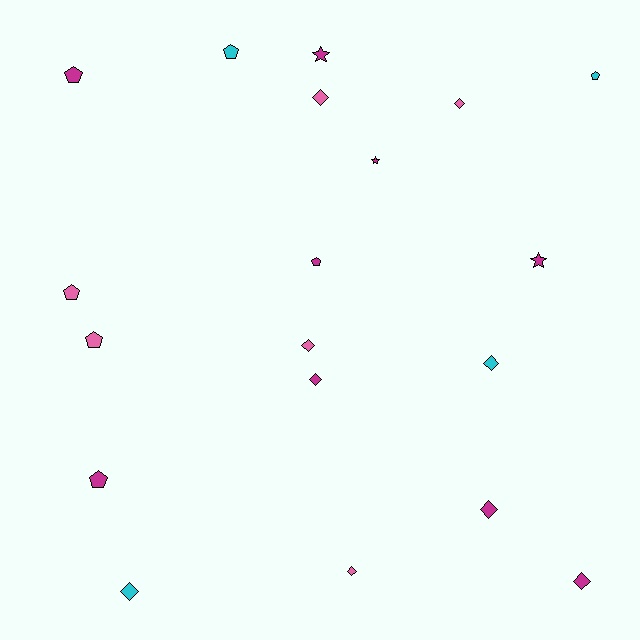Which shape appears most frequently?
Diamond, with 9 objects.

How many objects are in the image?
There are 19 objects.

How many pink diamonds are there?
There are 4 pink diamonds.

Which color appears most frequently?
Magenta, with 9 objects.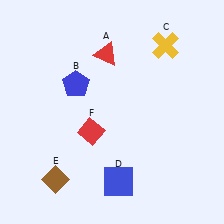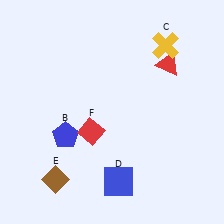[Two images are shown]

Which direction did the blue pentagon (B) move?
The blue pentagon (B) moved down.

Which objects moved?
The objects that moved are: the red triangle (A), the blue pentagon (B).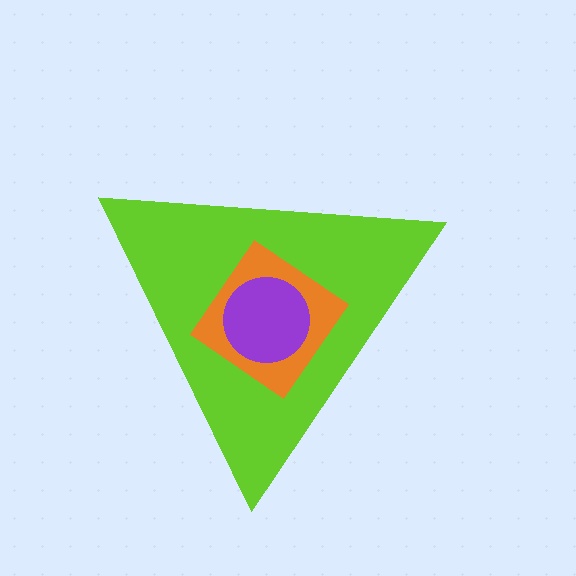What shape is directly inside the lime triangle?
The orange diamond.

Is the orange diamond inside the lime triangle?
Yes.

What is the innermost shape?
The purple circle.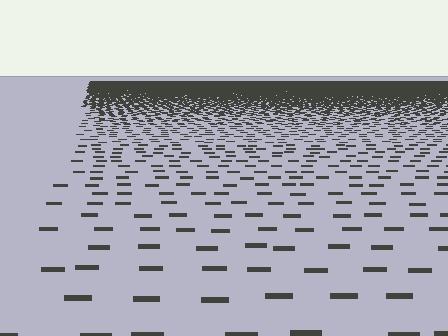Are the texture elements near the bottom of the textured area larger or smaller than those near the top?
Larger. Near the bottom, elements are closer to the viewer and appear at a bigger on-screen size.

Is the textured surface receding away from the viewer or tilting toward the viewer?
The surface is receding away from the viewer. Texture elements get smaller and denser toward the top.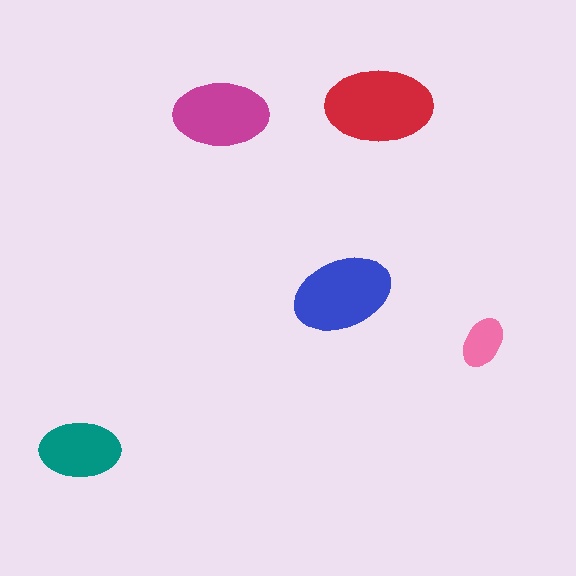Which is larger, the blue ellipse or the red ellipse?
The red one.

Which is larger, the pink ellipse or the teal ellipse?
The teal one.